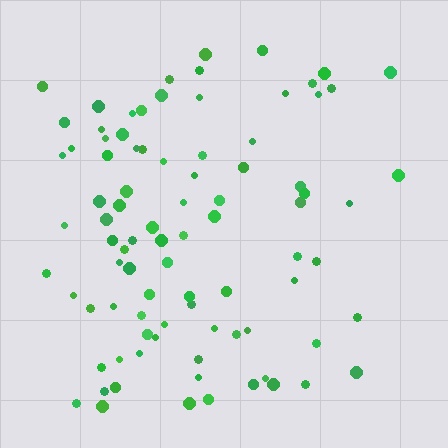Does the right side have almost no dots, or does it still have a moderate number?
Still a moderate number, just noticeably fewer than the left.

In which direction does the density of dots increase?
From right to left, with the left side densest.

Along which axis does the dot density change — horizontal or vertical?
Horizontal.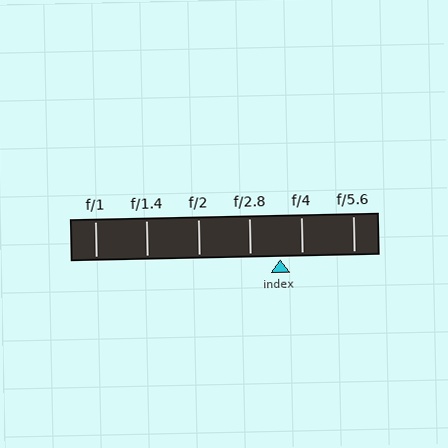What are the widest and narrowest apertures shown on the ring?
The widest aperture shown is f/1 and the narrowest is f/5.6.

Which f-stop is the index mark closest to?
The index mark is closest to f/4.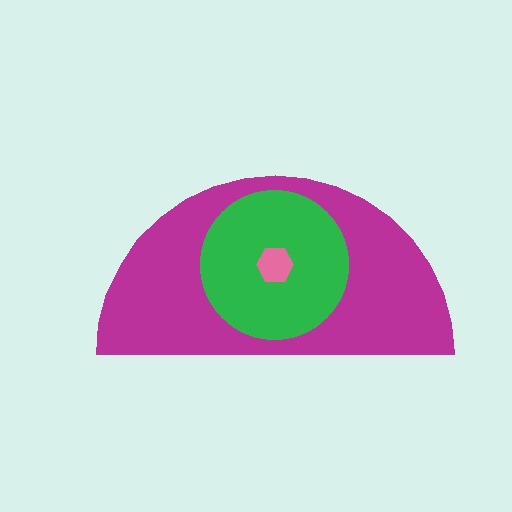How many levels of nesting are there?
3.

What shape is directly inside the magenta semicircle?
The green circle.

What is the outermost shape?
The magenta semicircle.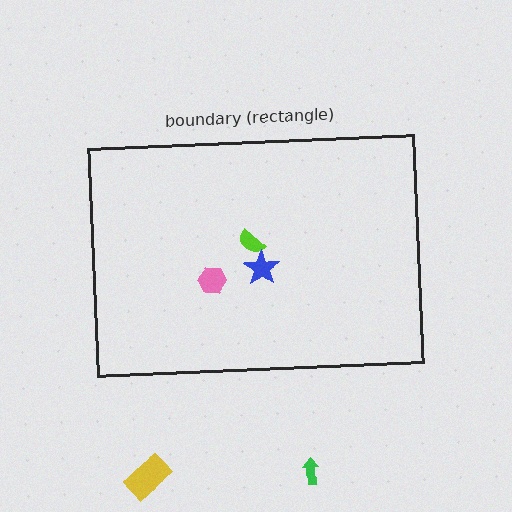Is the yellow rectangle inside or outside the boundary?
Outside.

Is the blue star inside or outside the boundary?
Inside.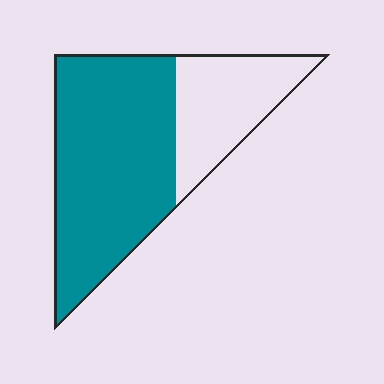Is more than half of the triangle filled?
Yes.